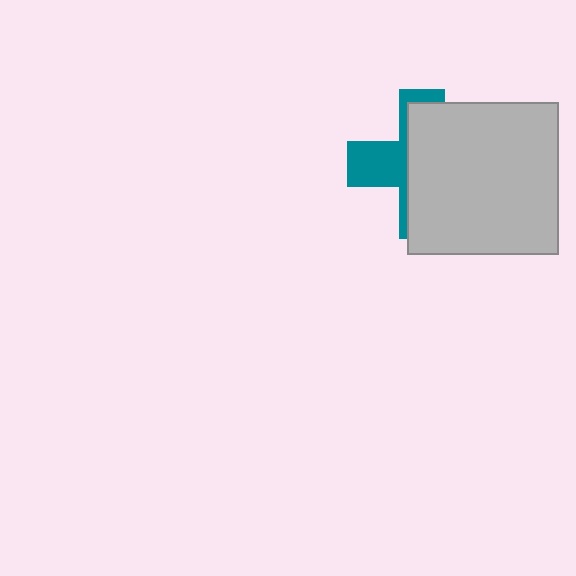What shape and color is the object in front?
The object in front is a light gray rectangle.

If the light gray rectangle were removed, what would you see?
You would see the complete teal cross.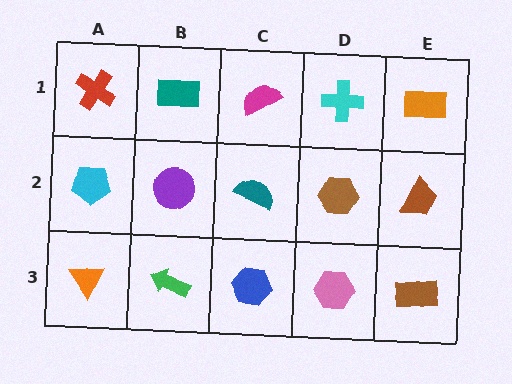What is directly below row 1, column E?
A brown trapezoid.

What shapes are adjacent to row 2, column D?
A cyan cross (row 1, column D), a pink hexagon (row 3, column D), a teal semicircle (row 2, column C), a brown trapezoid (row 2, column E).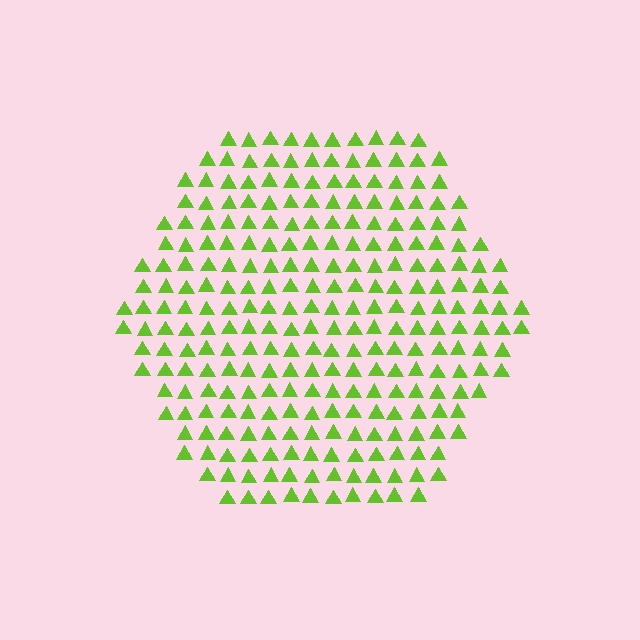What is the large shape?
The large shape is a hexagon.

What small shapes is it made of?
It is made of small triangles.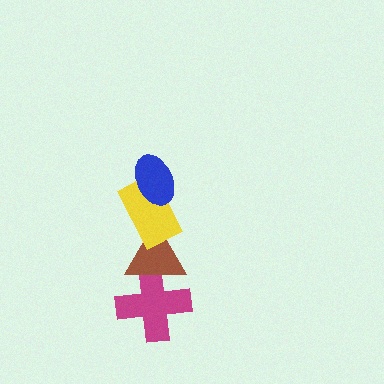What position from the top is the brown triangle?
The brown triangle is 3rd from the top.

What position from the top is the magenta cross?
The magenta cross is 4th from the top.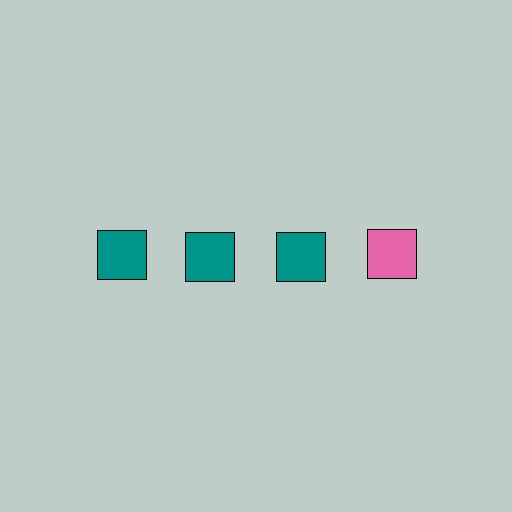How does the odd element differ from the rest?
It has a different color: pink instead of teal.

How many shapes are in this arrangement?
There are 4 shapes arranged in a grid pattern.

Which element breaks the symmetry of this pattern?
The pink square in the top row, second from right column breaks the symmetry. All other shapes are teal squares.